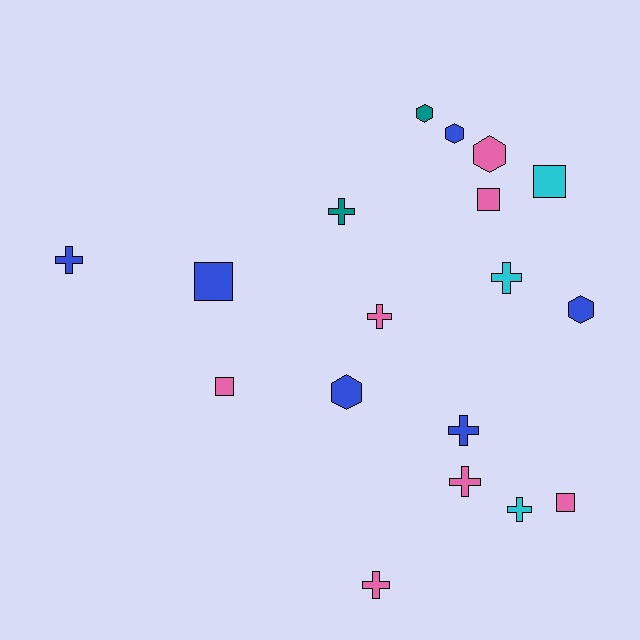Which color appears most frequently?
Pink, with 7 objects.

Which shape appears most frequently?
Cross, with 8 objects.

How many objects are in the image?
There are 18 objects.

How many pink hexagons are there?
There is 1 pink hexagon.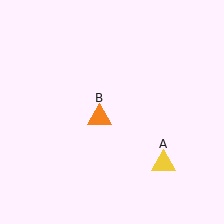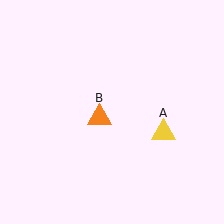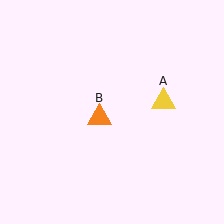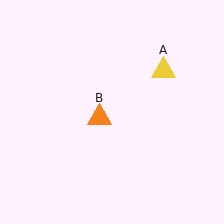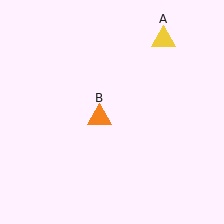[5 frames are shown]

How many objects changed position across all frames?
1 object changed position: yellow triangle (object A).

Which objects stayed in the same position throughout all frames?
Orange triangle (object B) remained stationary.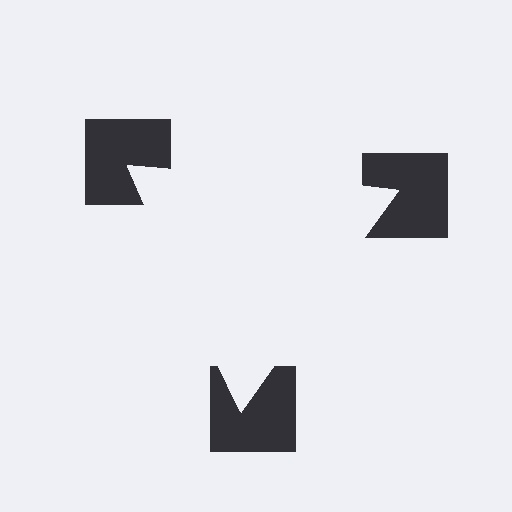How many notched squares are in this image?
There are 3 — one at each vertex of the illusory triangle.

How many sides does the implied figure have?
3 sides.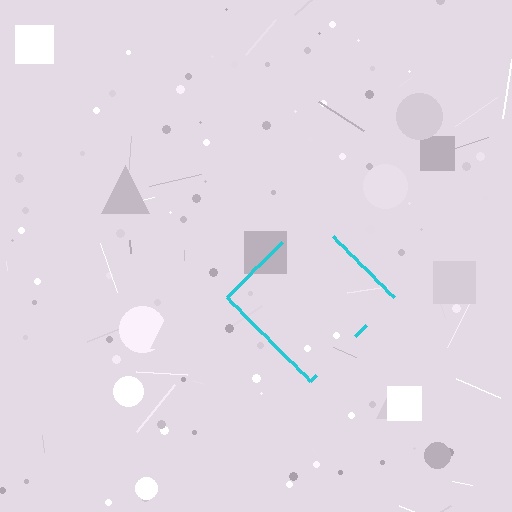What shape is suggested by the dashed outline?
The dashed outline suggests a diamond.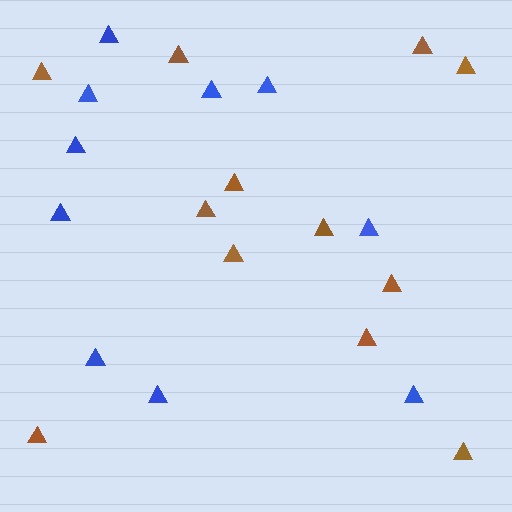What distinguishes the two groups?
There are 2 groups: one group of brown triangles (12) and one group of blue triangles (10).